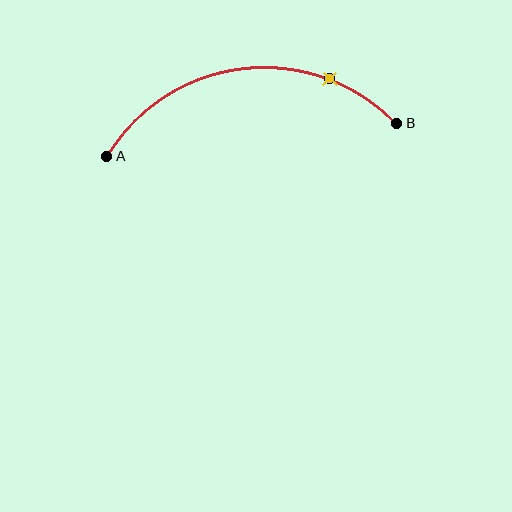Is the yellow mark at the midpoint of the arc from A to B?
No. The yellow mark lies on the arc but is closer to endpoint B. The arc midpoint would be at the point on the curve equidistant along the arc from both A and B.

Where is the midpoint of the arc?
The arc midpoint is the point on the curve farthest from the straight line joining A and B. It sits above that line.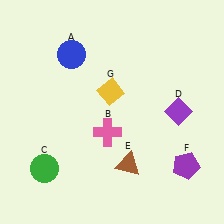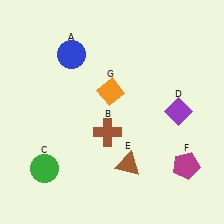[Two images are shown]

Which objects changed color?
B changed from pink to brown. F changed from purple to magenta. G changed from yellow to orange.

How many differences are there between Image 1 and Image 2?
There are 3 differences between the two images.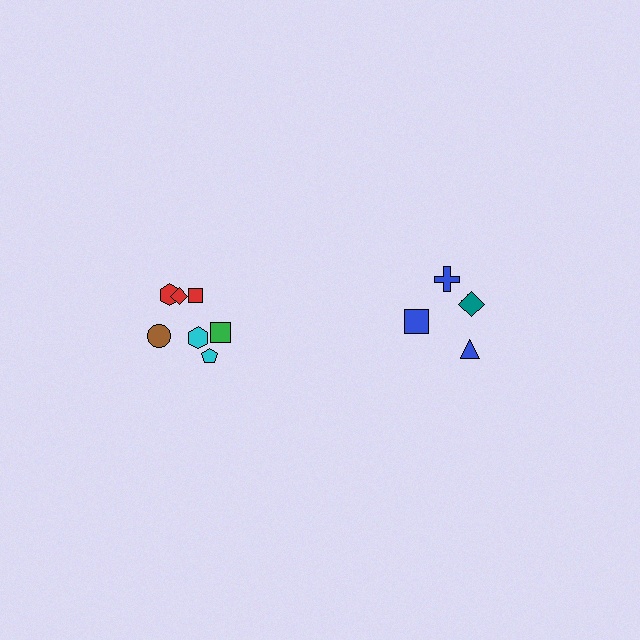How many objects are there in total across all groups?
There are 13 objects.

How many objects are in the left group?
There are 8 objects.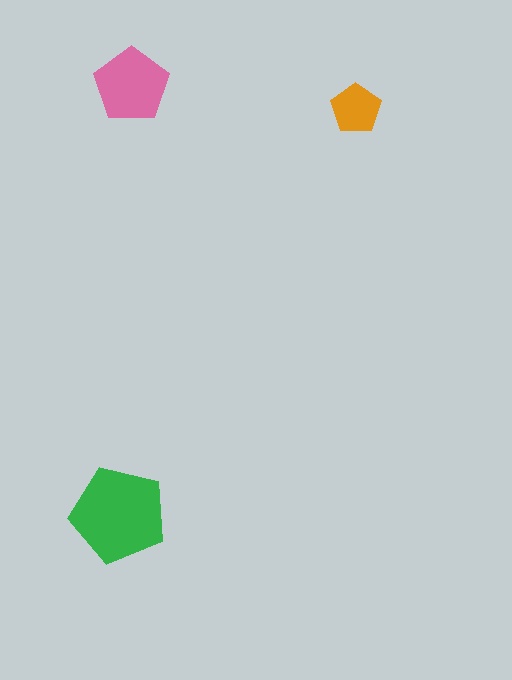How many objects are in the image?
There are 3 objects in the image.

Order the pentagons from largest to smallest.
the green one, the pink one, the orange one.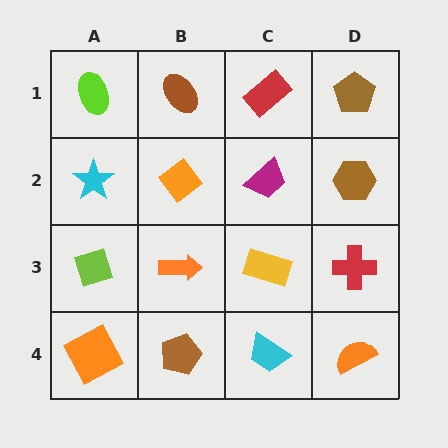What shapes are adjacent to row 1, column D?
A brown hexagon (row 2, column D), a red rectangle (row 1, column C).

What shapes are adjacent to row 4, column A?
A lime diamond (row 3, column A), a brown pentagon (row 4, column B).